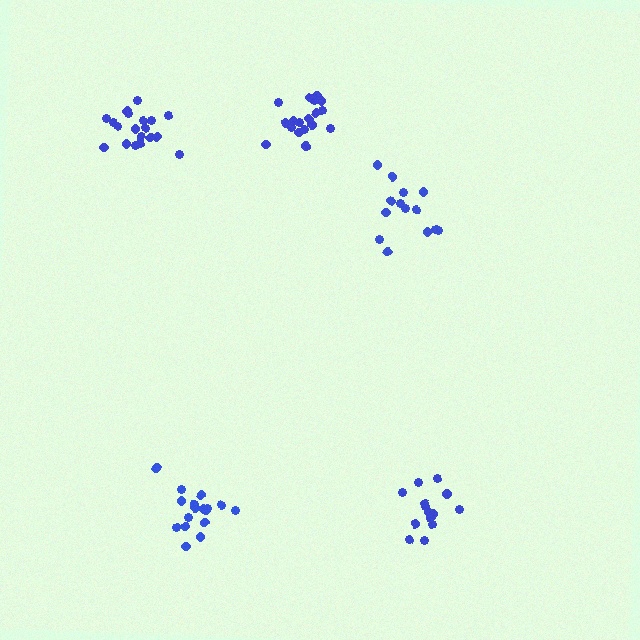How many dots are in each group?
Group 1: 19 dots, Group 2: 17 dots, Group 3: 18 dots, Group 4: 14 dots, Group 5: 15 dots (83 total).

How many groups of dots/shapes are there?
There are 5 groups.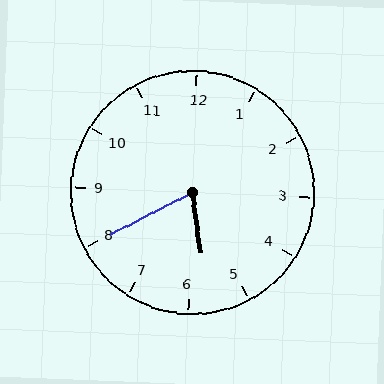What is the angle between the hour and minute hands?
Approximately 70 degrees.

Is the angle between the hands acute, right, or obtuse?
It is acute.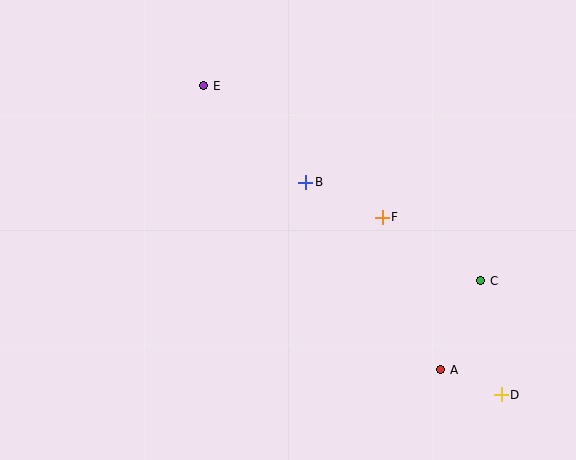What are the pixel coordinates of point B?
Point B is at (306, 182).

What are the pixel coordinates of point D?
Point D is at (501, 395).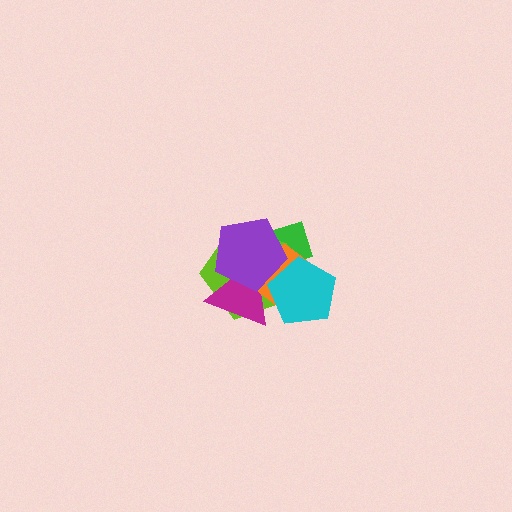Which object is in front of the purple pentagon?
The cyan pentagon is in front of the purple pentagon.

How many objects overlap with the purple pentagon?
5 objects overlap with the purple pentagon.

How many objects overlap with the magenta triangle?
5 objects overlap with the magenta triangle.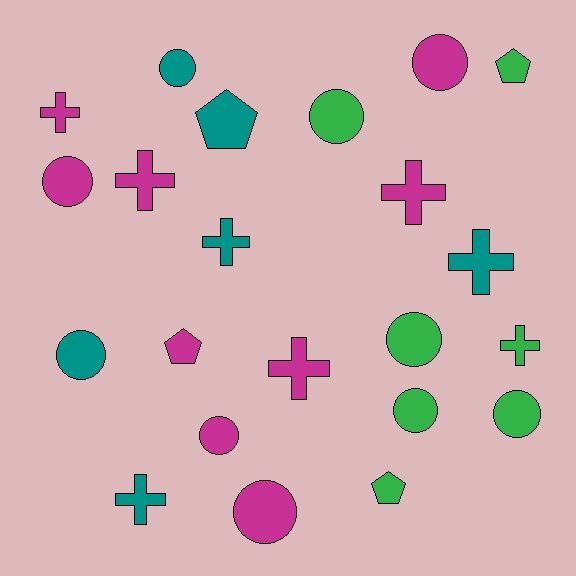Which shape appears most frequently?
Circle, with 10 objects.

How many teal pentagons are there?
There is 1 teal pentagon.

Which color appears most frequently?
Magenta, with 9 objects.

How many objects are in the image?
There are 22 objects.